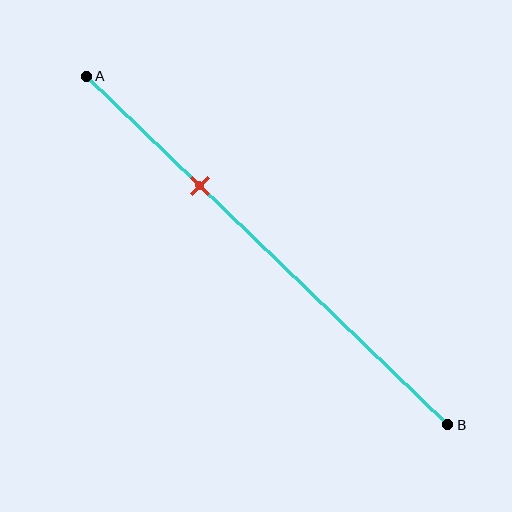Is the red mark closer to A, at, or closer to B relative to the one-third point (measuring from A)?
The red mark is approximately at the one-third point of segment AB.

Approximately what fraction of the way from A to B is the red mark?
The red mark is approximately 30% of the way from A to B.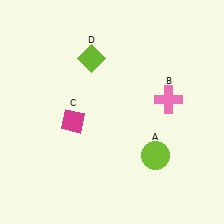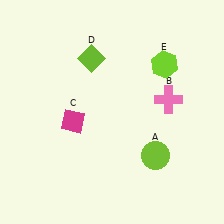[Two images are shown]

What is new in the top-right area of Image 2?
A lime hexagon (E) was added in the top-right area of Image 2.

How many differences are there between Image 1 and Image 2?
There is 1 difference between the two images.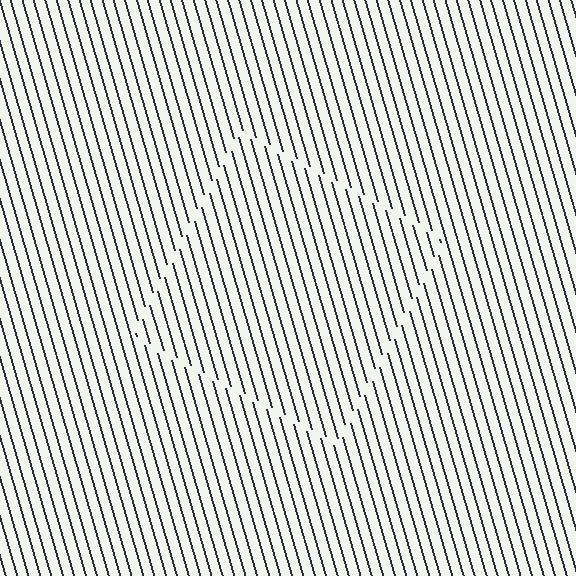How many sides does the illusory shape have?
4 sides — the line-ends trace a square.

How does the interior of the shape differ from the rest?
The interior of the shape contains the same grating, shifted by half a period — the contour is defined by the phase discontinuity where line-ends from the inner and outer gratings abut.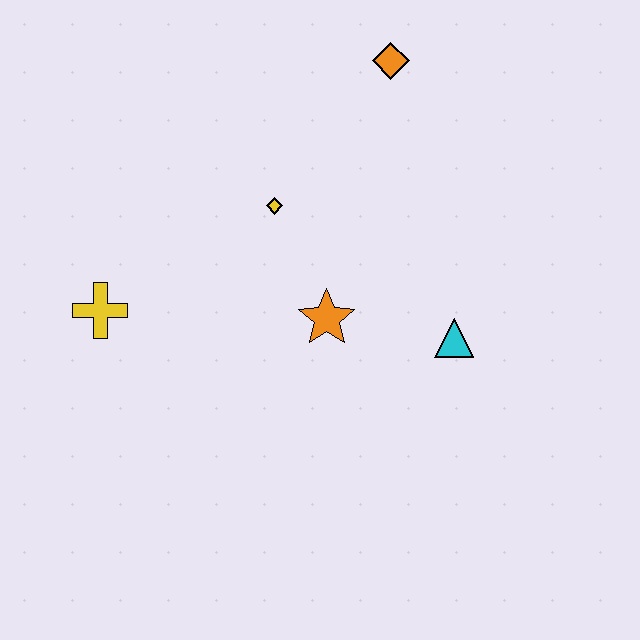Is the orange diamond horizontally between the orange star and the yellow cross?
No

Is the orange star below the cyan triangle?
No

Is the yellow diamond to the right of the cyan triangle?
No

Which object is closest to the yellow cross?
The yellow diamond is closest to the yellow cross.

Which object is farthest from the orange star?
The orange diamond is farthest from the orange star.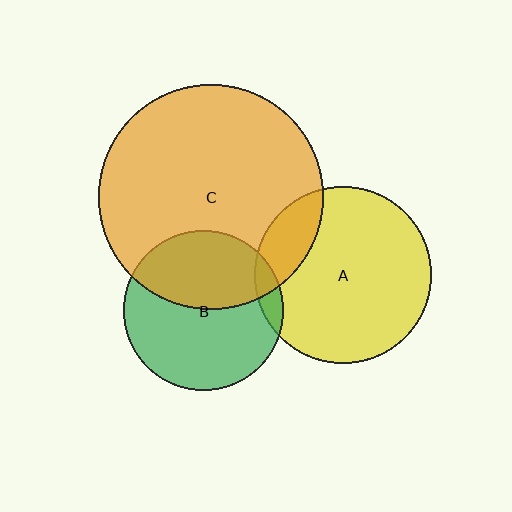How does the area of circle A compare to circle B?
Approximately 1.2 times.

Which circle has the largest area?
Circle C (orange).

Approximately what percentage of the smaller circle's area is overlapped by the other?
Approximately 40%.